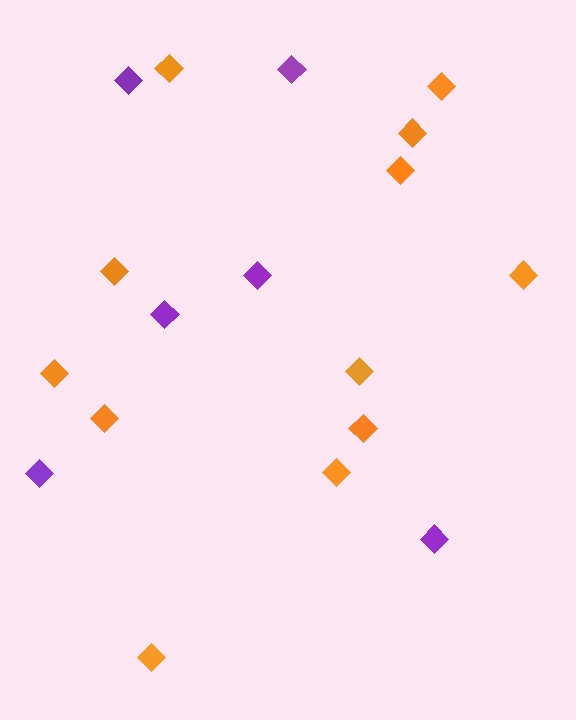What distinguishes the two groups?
There are 2 groups: one group of purple diamonds (6) and one group of orange diamonds (12).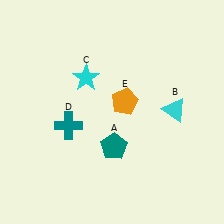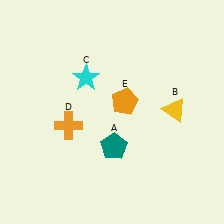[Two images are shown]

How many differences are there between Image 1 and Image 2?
There are 2 differences between the two images.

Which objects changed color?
B changed from cyan to yellow. D changed from teal to orange.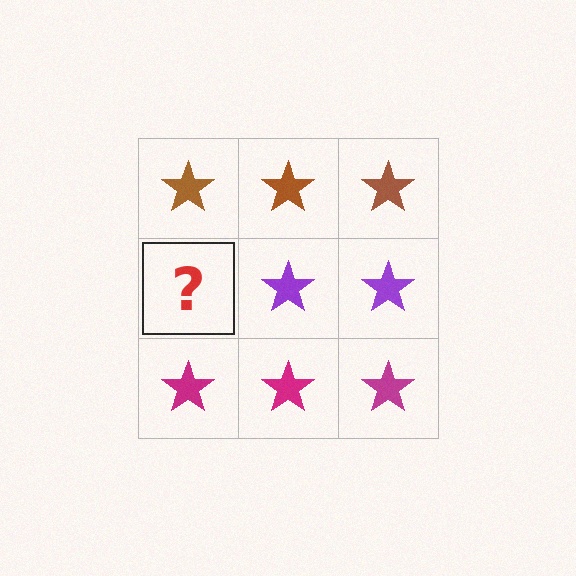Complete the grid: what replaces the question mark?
The question mark should be replaced with a purple star.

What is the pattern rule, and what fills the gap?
The rule is that each row has a consistent color. The gap should be filled with a purple star.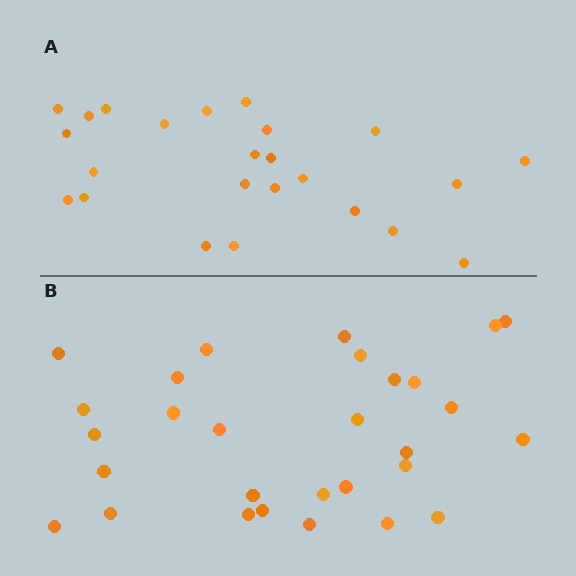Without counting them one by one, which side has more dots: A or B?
Region B (the bottom region) has more dots.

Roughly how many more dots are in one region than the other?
Region B has about 5 more dots than region A.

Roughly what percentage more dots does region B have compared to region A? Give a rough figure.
About 20% more.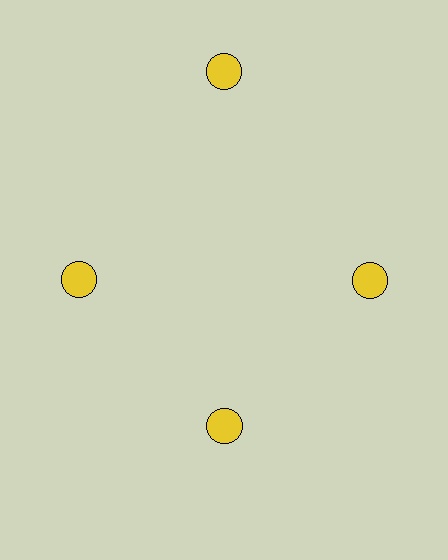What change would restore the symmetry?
The symmetry would be restored by moving it inward, back onto the ring so that all 4 circles sit at equal angles and equal distance from the center.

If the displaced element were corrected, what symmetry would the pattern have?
It would have 4-fold rotational symmetry — the pattern would map onto itself every 90 degrees.